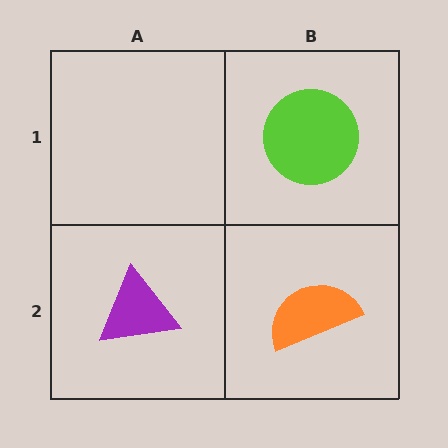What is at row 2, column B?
An orange semicircle.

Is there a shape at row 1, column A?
No, that cell is empty.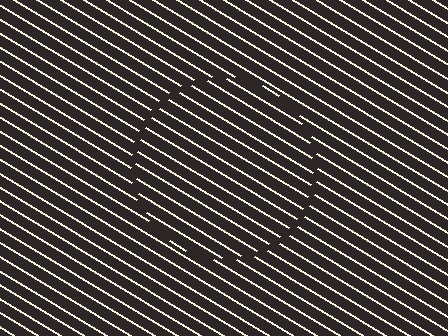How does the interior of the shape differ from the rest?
The interior of the shape contains the same grating, shifted by half a period — the contour is defined by the phase discontinuity where line-ends from the inner and outer gratings abut.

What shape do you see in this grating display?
An illusory circle. The interior of the shape contains the same grating, shifted by half a period — the contour is defined by the phase discontinuity where line-ends from the inner and outer gratings abut.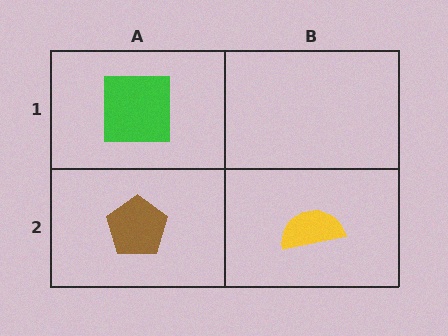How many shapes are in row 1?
1 shape.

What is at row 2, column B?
A yellow semicircle.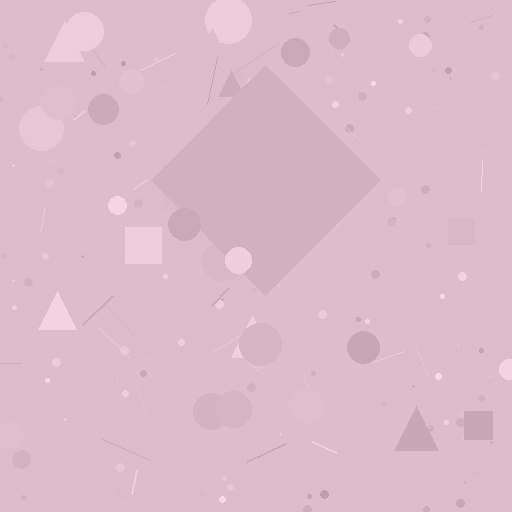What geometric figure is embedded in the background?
A diamond is embedded in the background.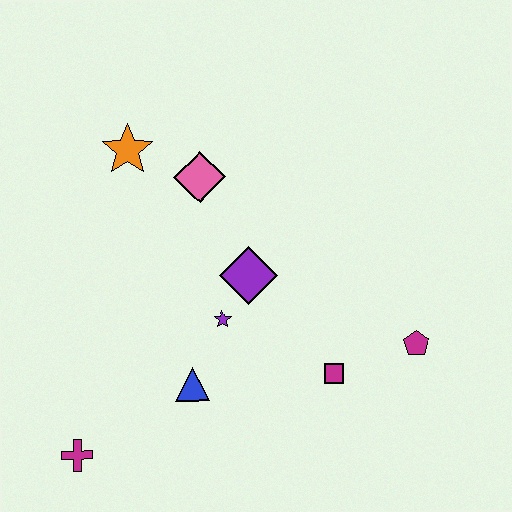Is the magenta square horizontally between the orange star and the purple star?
No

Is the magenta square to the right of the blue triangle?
Yes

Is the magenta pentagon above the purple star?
No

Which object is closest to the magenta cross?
The blue triangle is closest to the magenta cross.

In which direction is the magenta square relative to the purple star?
The magenta square is to the right of the purple star.